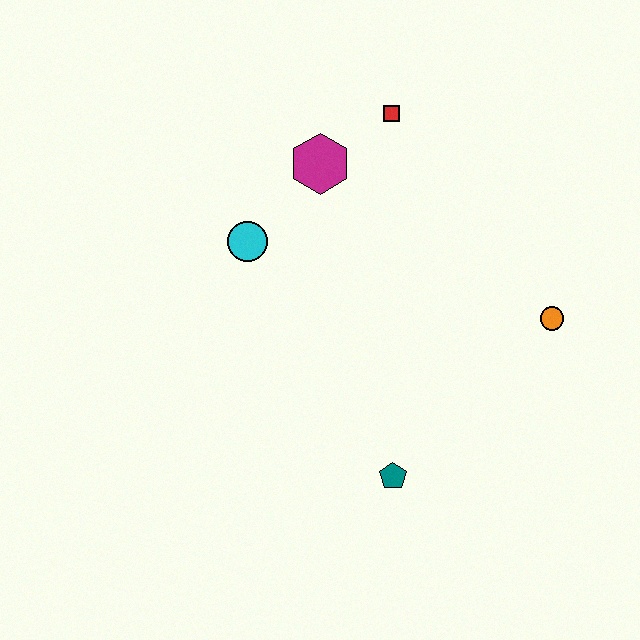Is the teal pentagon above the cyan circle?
No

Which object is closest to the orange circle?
The teal pentagon is closest to the orange circle.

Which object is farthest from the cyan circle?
The orange circle is farthest from the cyan circle.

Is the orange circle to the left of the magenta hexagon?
No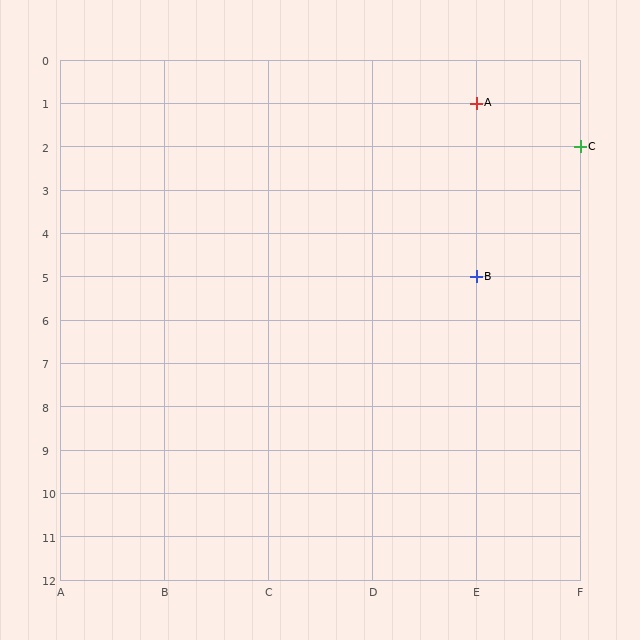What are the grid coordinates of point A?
Point A is at grid coordinates (E, 1).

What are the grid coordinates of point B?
Point B is at grid coordinates (E, 5).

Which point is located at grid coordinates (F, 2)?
Point C is at (F, 2).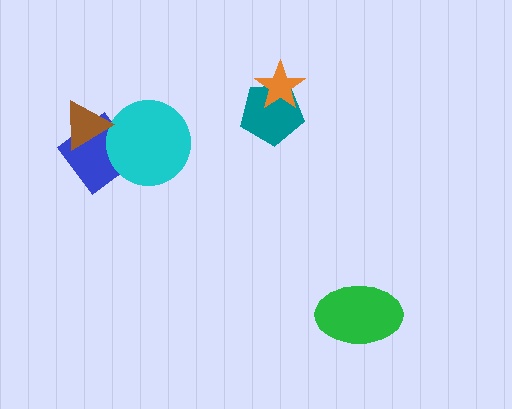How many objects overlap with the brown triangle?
1 object overlaps with the brown triangle.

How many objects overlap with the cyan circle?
1 object overlaps with the cyan circle.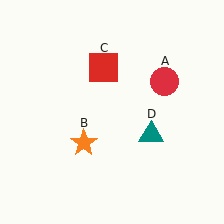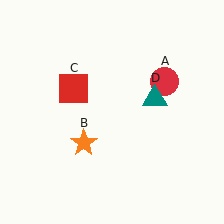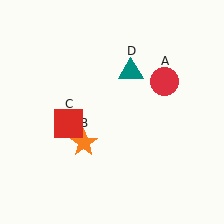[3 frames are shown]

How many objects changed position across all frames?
2 objects changed position: red square (object C), teal triangle (object D).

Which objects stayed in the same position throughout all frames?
Red circle (object A) and orange star (object B) remained stationary.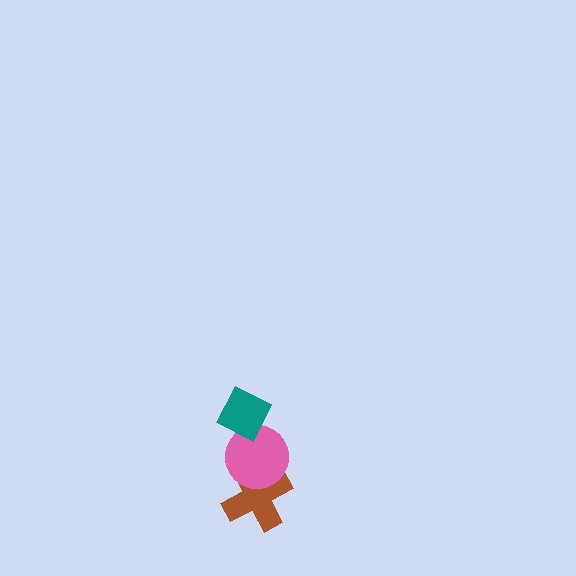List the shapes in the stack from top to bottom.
From top to bottom: the teal diamond, the pink circle, the brown cross.